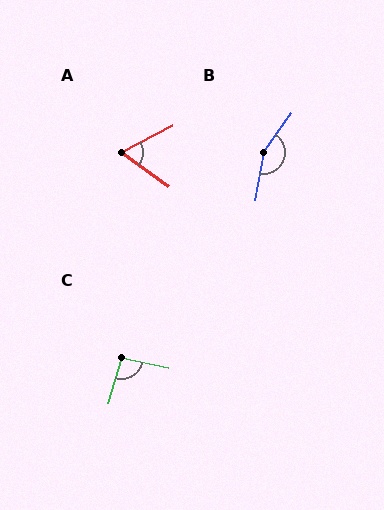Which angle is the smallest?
A, at approximately 64 degrees.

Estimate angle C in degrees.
Approximately 94 degrees.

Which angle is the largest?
B, at approximately 154 degrees.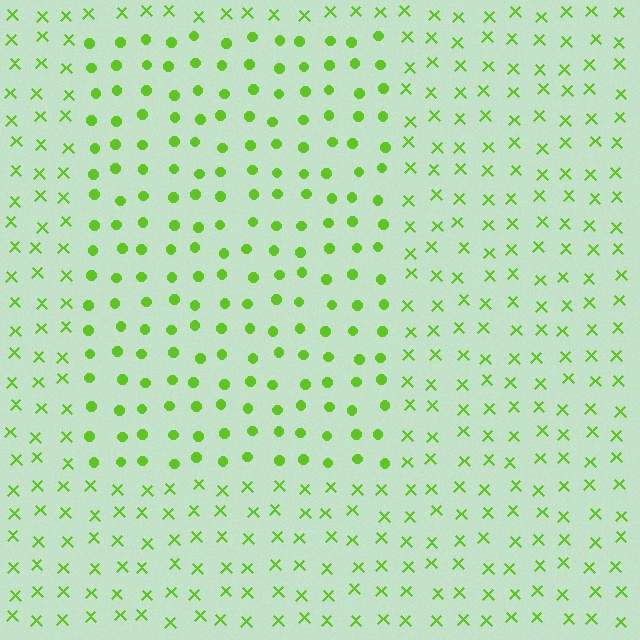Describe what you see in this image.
The image is filled with small lime elements arranged in a uniform grid. A rectangle-shaped region contains circles, while the surrounding area contains X marks. The boundary is defined purely by the change in element shape.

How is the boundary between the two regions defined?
The boundary is defined by a change in element shape: circles inside vs. X marks outside. All elements share the same color and spacing.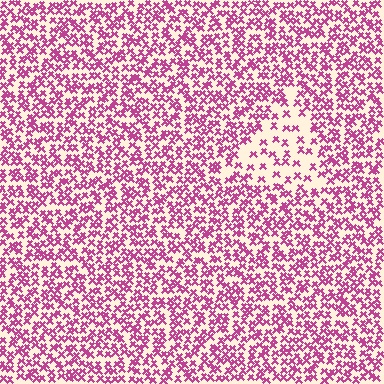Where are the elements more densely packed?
The elements are more densely packed outside the triangle boundary.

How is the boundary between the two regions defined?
The boundary is defined by a change in element density (approximately 2.3x ratio). All elements are the same color, size, and shape.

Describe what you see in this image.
The image contains small magenta elements arranged at two different densities. A triangle-shaped region is visible where the elements are less densely packed than the surrounding area.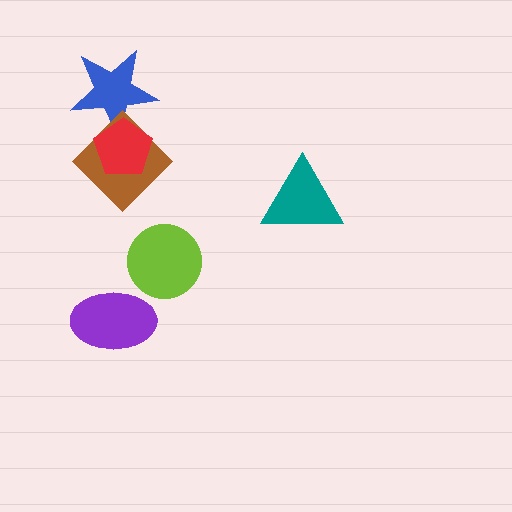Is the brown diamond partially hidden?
Yes, it is partially covered by another shape.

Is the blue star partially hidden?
Yes, it is partially covered by another shape.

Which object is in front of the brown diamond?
The red pentagon is in front of the brown diamond.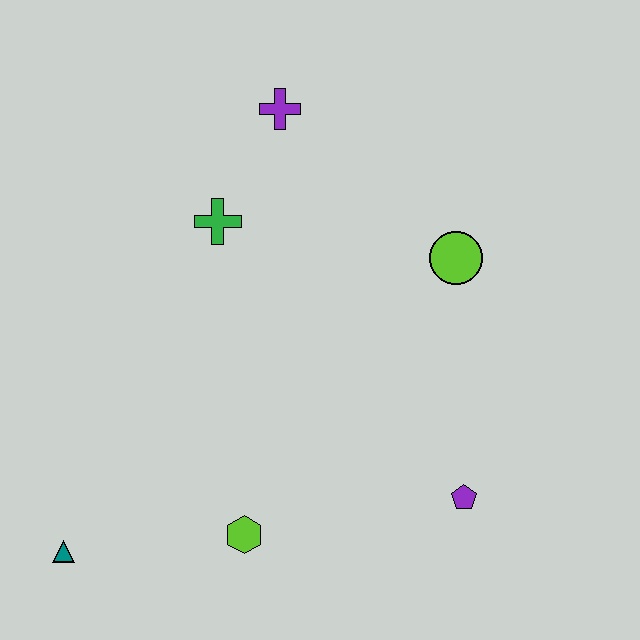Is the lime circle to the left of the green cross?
No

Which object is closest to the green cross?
The purple cross is closest to the green cross.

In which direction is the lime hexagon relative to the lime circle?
The lime hexagon is below the lime circle.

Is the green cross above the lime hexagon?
Yes